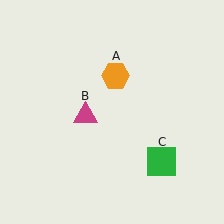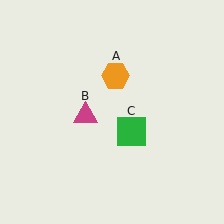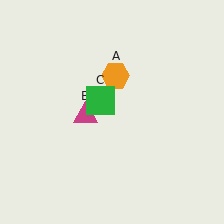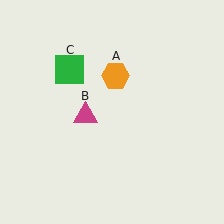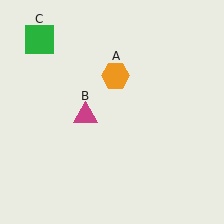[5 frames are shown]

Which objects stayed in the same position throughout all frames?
Orange hexagon (object A) and magenta triangle (object B) remained stationary.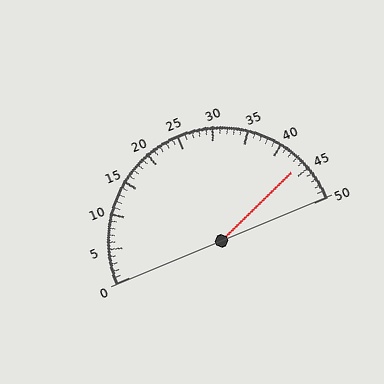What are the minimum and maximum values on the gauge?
The gauge ranges from 0 to 50.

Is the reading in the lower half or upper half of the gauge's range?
The reading is in the upper half of the range (0 to 50).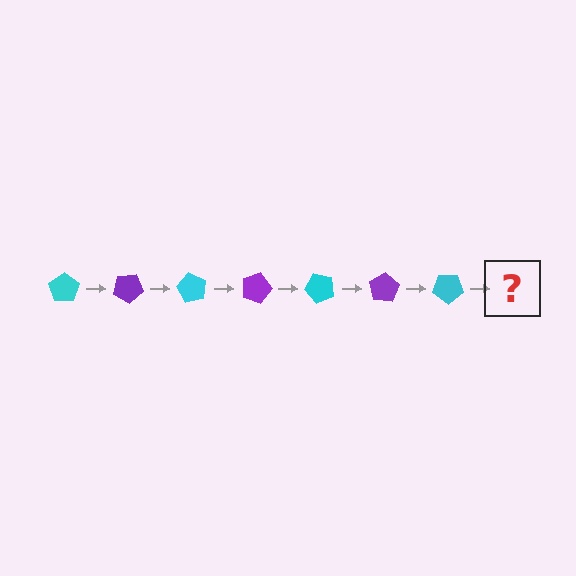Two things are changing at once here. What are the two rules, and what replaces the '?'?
The two rules are that it rotates 30 degrees each step and the color cycles through cyan and purple. The '?' should be a purple pentagon, rotated 210 degrees from the start.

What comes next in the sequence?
The next element should be a purple pentagon, rotated 210 degrees from the start.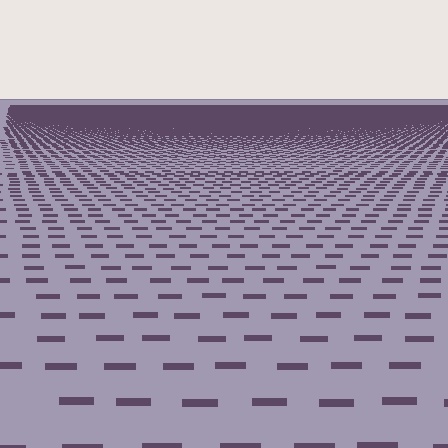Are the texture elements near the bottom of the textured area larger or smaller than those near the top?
Larger. Near the bottom, elements are closer to the viewer and appear at a bigger on-screen size.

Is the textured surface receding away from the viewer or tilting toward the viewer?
The surface is receding away from the viewer. Texture elements get smaller and denser toward the top.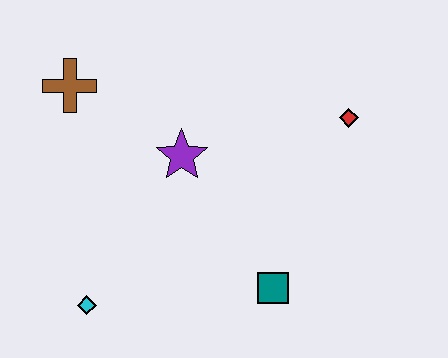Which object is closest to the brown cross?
The purple star is closest to the brown cross.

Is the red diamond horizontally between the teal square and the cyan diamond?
No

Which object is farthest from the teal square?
The brown cross is farthest from the teal square.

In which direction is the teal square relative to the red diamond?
The teal square is below the red diamond.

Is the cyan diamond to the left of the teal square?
Yes